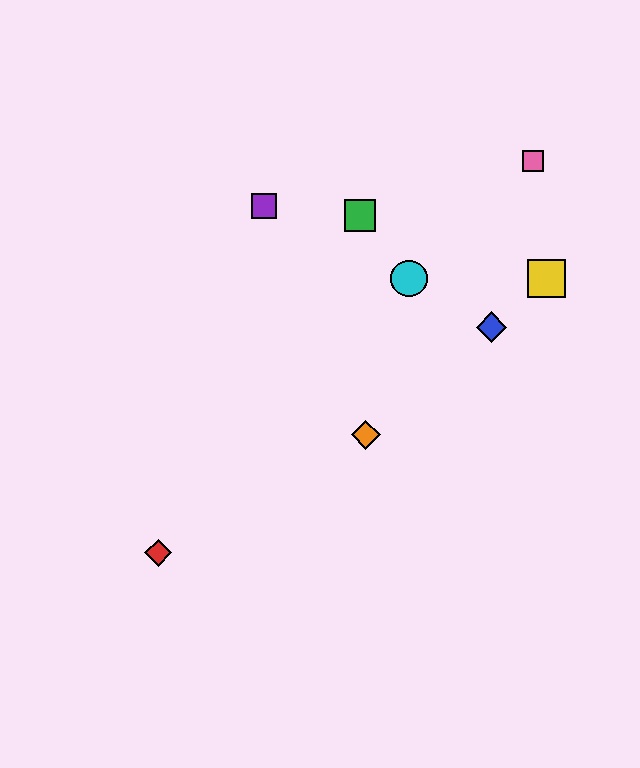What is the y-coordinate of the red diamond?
The red diamond is at y≈553.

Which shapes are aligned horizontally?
The yellow square, the cyan circle are aligned horizontally.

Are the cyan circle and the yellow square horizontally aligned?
Yes, both are at y≈279.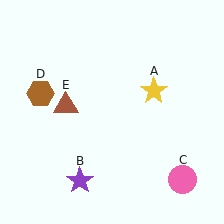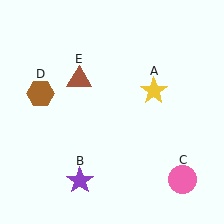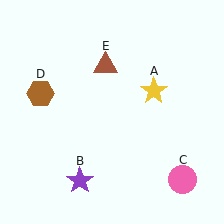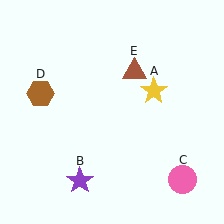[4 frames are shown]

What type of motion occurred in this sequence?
The brown triangle (object E) rotated clockwise around the center of the scene.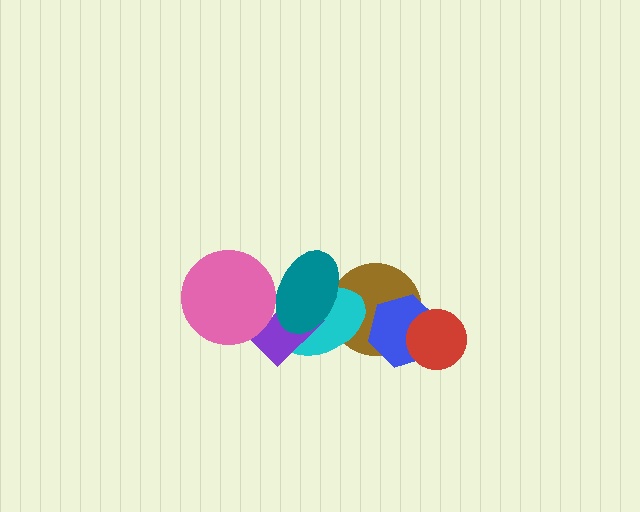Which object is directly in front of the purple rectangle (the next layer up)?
The pink circle is directly in front of the purple rectangle.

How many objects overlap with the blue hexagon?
2 objects overlap with the blue hexagon.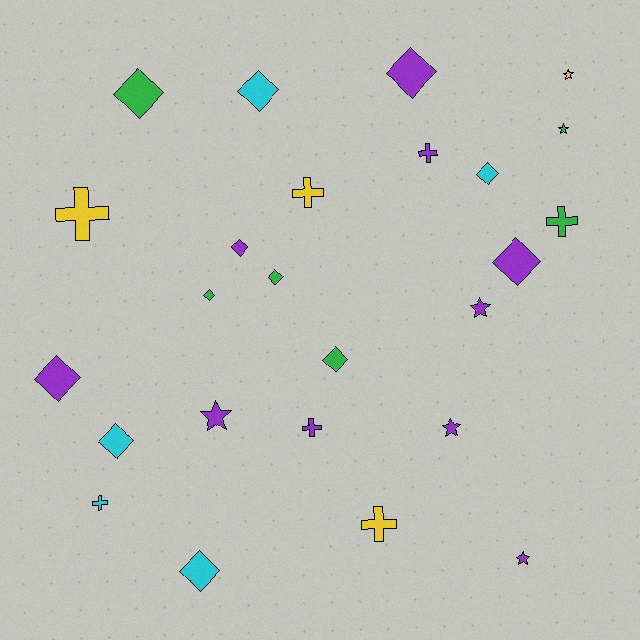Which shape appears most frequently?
Diamond, with 12 objects.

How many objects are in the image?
There are 25 objects.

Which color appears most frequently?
Purple, with 10 objects.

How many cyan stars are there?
There are no cyan stars.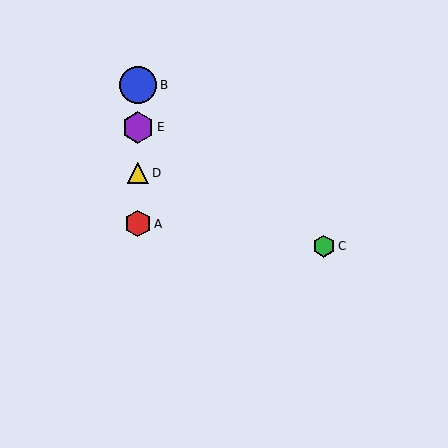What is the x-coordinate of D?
Object D is at x≈138.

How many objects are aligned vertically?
4 objects (A, B, D, E) are aligned vertically.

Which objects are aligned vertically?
Objects A, B, D, E are aligned vertically.